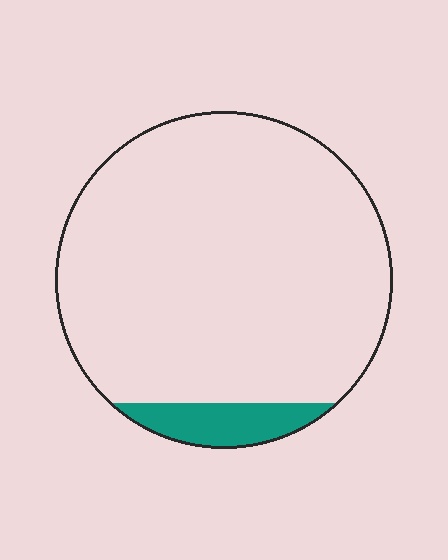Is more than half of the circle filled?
No.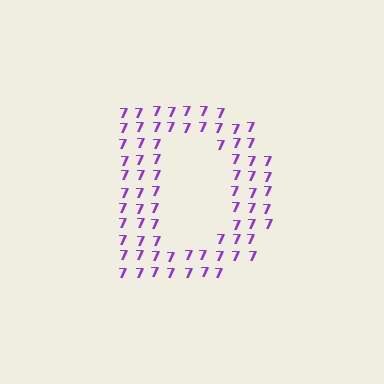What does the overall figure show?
The overall figure shows the letter D.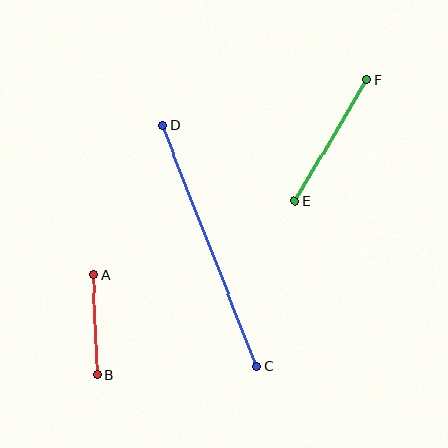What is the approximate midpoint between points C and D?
The midpoint is at approximately (210, 246) pixels.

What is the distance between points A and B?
The distance is approximately 100 pixels.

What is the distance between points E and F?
The distance is approximately 141 pixels.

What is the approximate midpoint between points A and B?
The midpoint is at approximately (95, 325) pixels.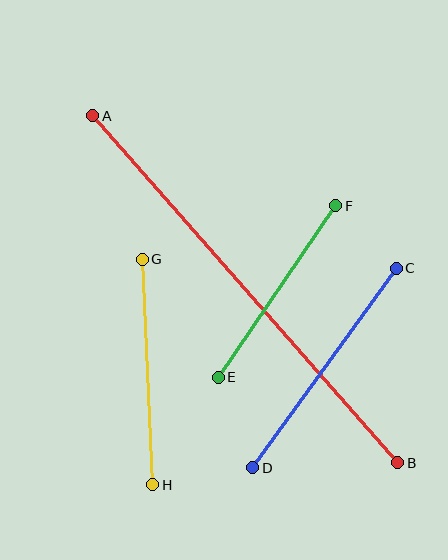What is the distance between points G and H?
The distance is approximately 226 pixels.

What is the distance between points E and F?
The distance is approximately 208 pixels.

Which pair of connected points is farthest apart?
Points A and B are farthest apart.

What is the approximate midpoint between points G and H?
The midpoint is at approximately (147, 372) pixels.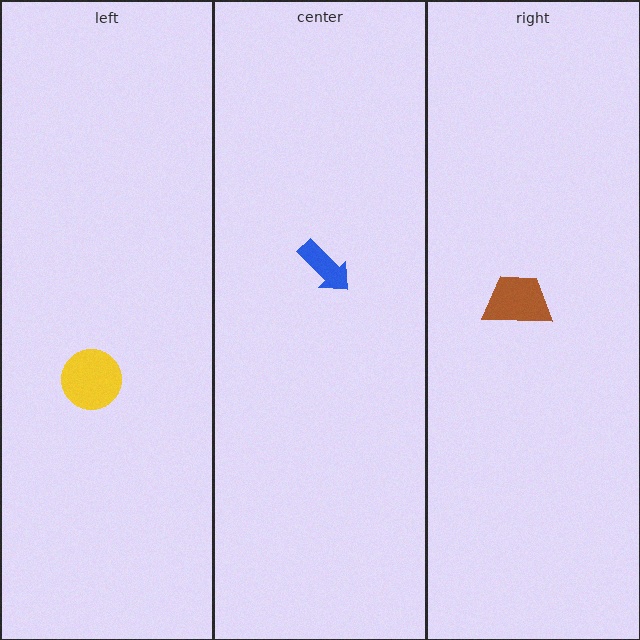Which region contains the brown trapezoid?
The right region.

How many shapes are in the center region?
1.